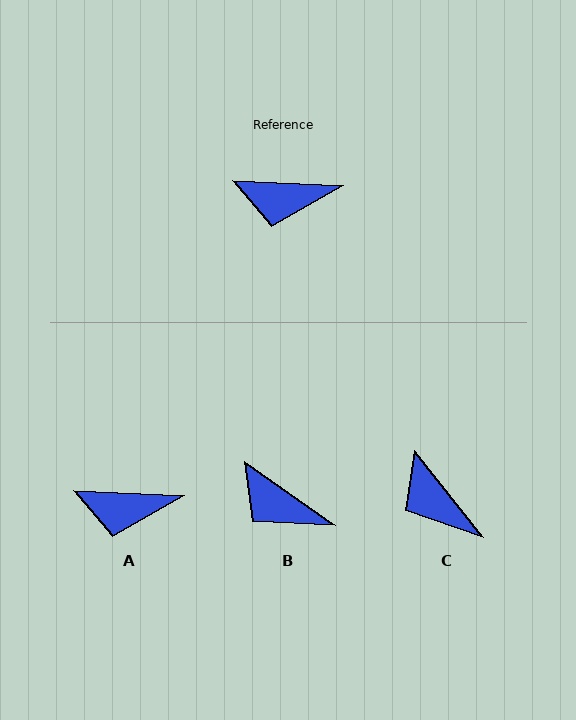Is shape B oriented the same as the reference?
No, it is off by about 32 degrees.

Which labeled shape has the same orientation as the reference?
A.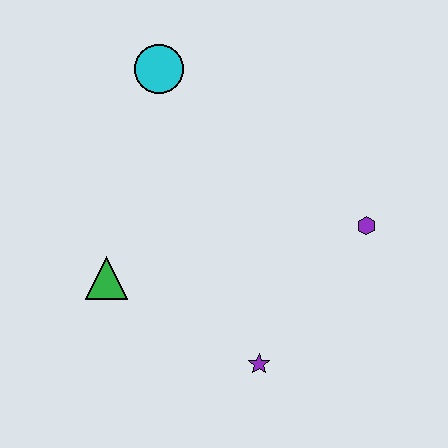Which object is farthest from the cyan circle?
The purple star is farthest from the cyan circle.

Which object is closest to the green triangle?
The purple star is closest to the green triangle.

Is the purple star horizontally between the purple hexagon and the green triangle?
Yes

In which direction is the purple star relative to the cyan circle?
The purple star is below the cyan circle.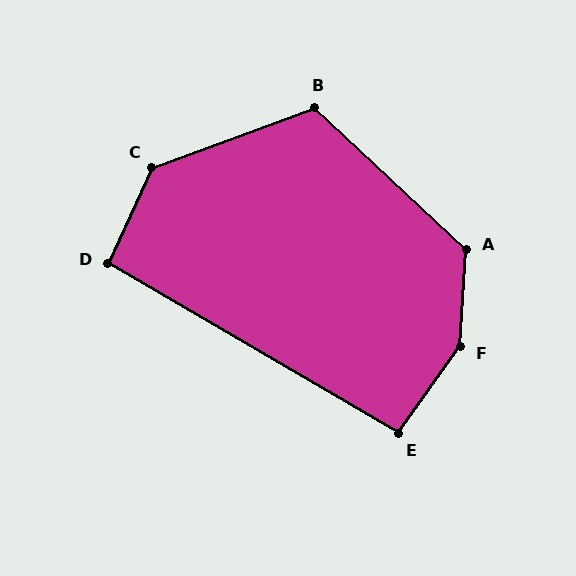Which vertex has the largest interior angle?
F, at approximately 148 degrees.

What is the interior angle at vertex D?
Approximately 96 degrees (obtuse).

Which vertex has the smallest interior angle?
E, at approximately 96 degrees.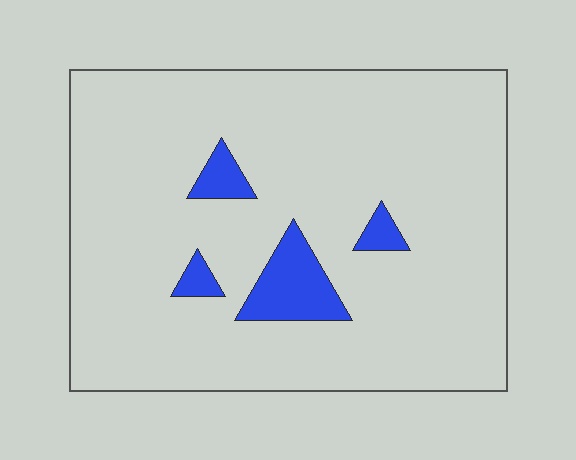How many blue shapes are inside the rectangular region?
4.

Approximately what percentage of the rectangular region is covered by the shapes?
Approximately 10%.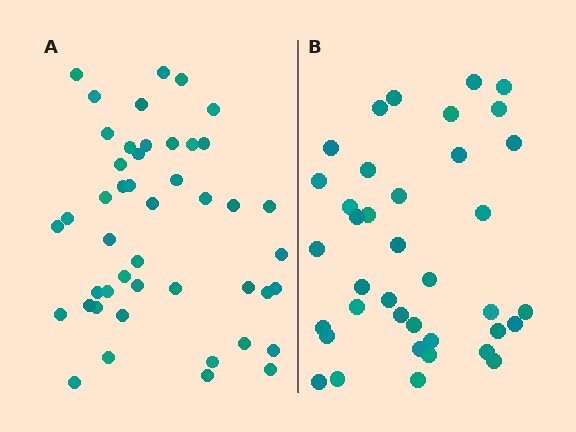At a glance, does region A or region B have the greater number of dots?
Region A (the left region) has more dots.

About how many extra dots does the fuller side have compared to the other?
Region A has roughly 8 or so more dots than region B.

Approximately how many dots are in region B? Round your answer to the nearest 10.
About 40 dots. (The exact count is 38, which rounds to 40.)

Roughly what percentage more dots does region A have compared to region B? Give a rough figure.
About 20% more.